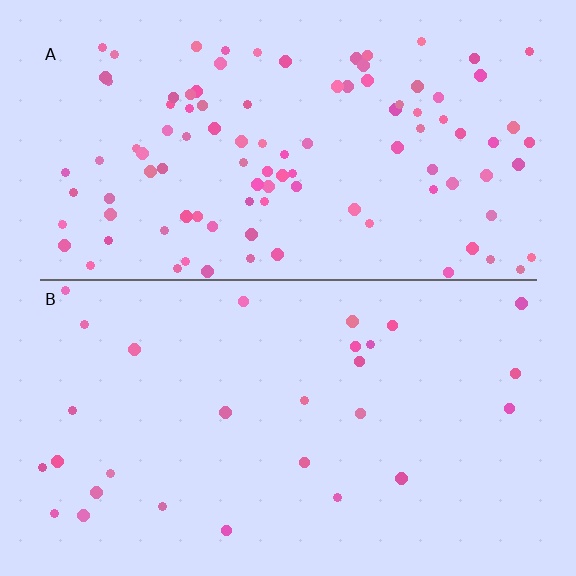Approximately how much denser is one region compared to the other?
Approximately 3.6× — region A over region B.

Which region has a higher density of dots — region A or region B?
A (the top).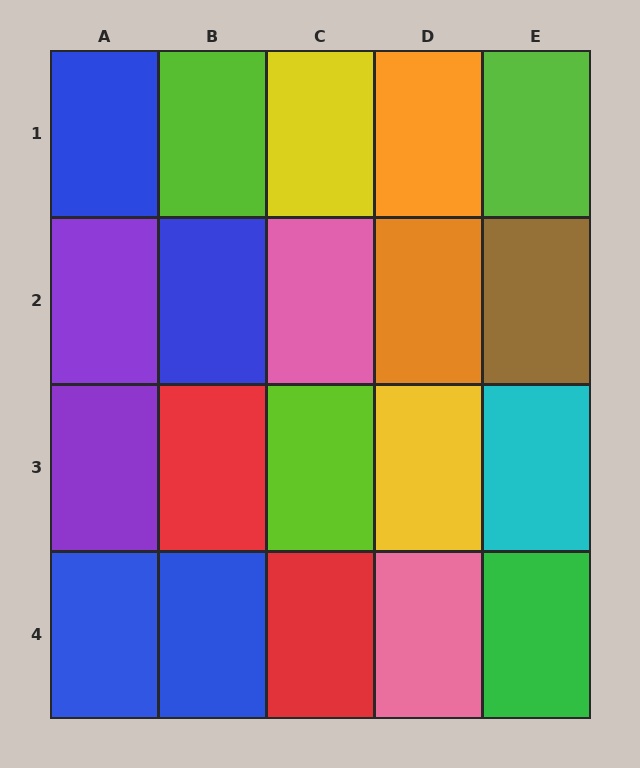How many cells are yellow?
2 cells are yellow.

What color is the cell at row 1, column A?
Blue.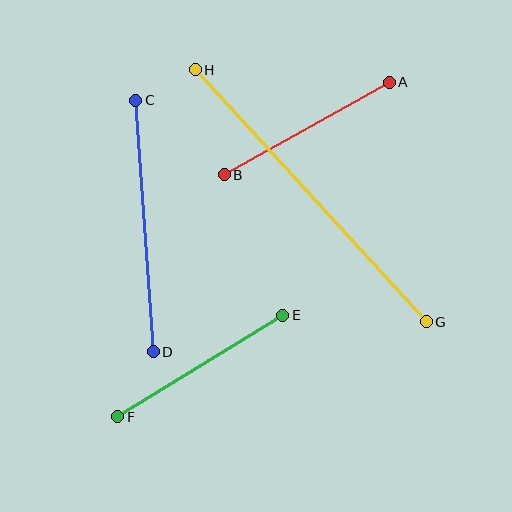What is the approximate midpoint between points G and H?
The midpoint is at approximately (311, 196) pixels.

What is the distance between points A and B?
The distance is approximately 189 pixels.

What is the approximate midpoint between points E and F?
The midpoint is at approximately (200, 366) pixels.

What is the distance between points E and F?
The distance is approximately 194 pixels.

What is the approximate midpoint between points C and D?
The midpoint is at approximately (144, 226) pixels.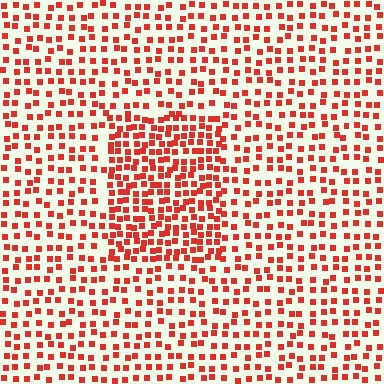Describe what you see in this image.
The image contains small red elements arranged at two different densities. A rectangle-shaped region is visible where the elements are more densely packed than the surrounding area.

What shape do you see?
I see a rectangle.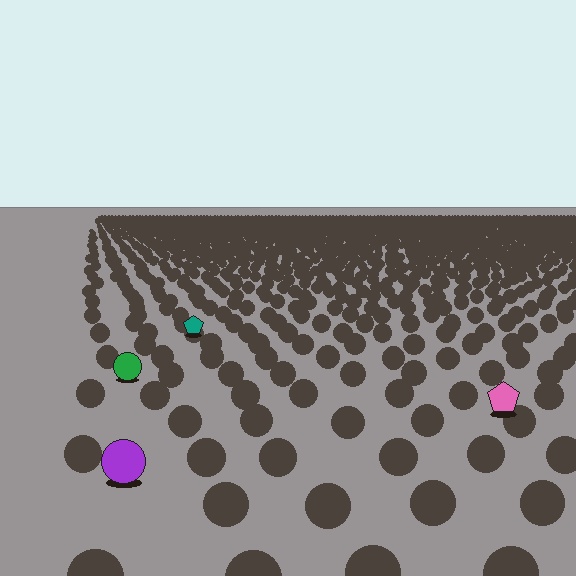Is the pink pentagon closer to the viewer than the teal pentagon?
Yes. The pink pentagon is closer — you can tell from the texture gradient: the ground texture is coarser near it.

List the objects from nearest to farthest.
From nearest to farthest: the purple circle, the pink pentagon, the green circle, the teal pentagon.